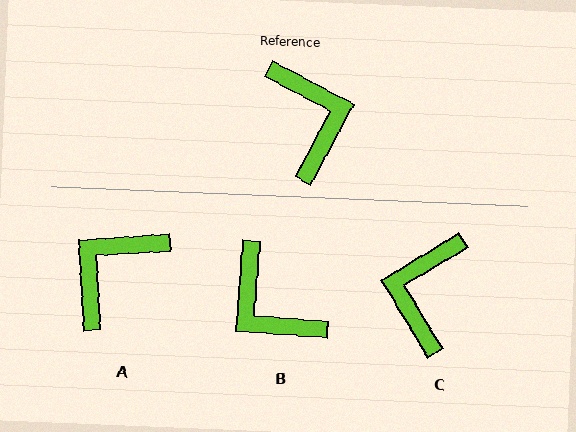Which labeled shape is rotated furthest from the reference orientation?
B, about 156 degrees away.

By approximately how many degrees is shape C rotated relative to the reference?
Approximately 149 degrees counter-clockwise.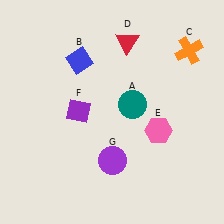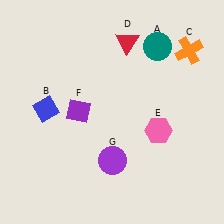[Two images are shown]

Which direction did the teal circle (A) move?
The teal circle (A) moved up.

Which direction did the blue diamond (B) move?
The blue diamond (B) moved down.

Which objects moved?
The objects that moved are: the teal circle (A), the blue diamond (B).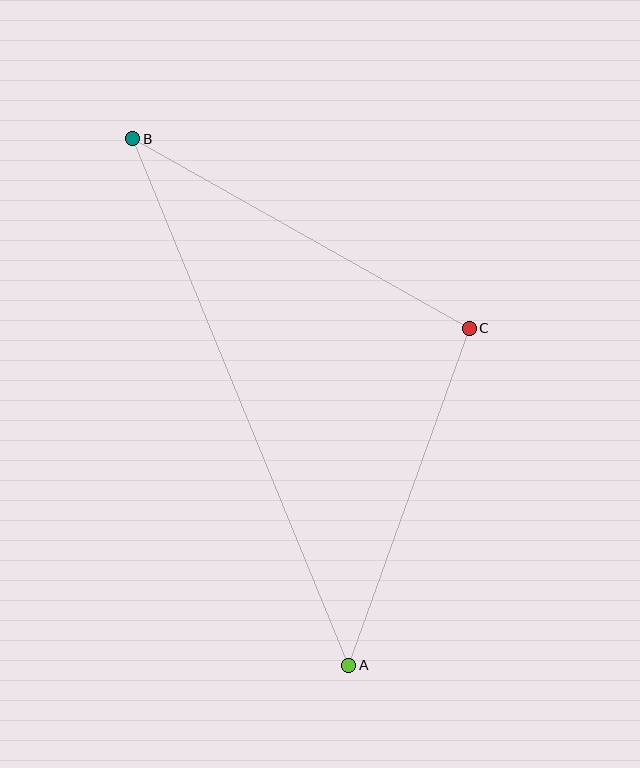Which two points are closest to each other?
Points A and C are closest to each other.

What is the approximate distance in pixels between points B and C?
The distance between B and C is approximately 386 pixels.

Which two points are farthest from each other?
Points A and B are farthest from each other.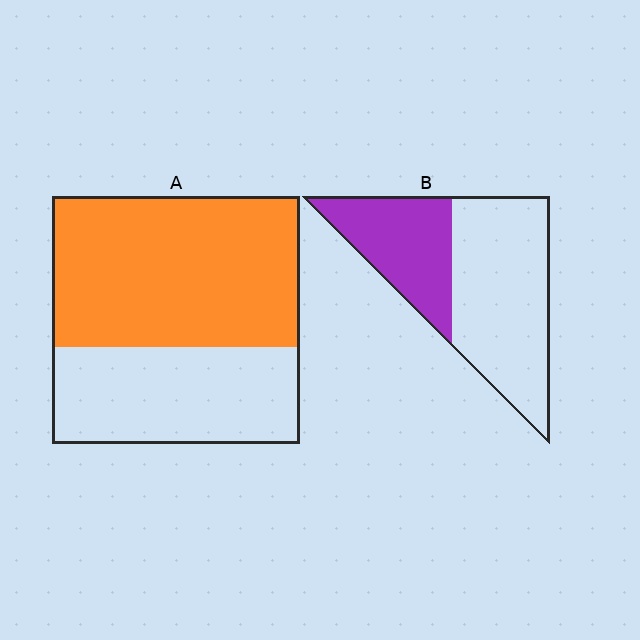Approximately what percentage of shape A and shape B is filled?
A is approximately 60% and B is approximately 35%.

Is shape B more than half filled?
No.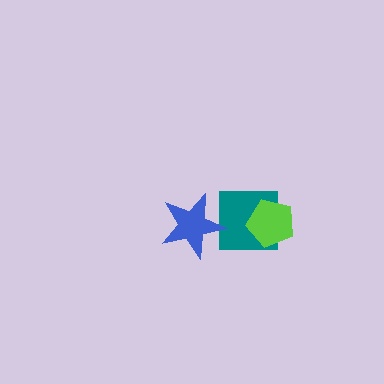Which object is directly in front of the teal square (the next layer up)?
The lime pentagon is directly in front of the teal square.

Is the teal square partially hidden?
Yes, it is partially covered by another shape.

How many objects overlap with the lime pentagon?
1 object overlaps with the lime pentagon.